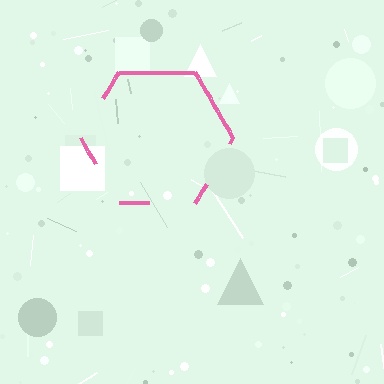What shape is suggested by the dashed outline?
The dashed outline suggests a hexagon.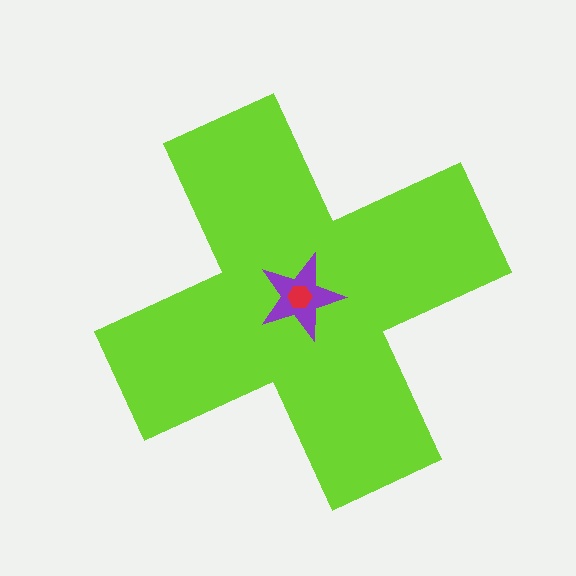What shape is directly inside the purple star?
The red hexagon.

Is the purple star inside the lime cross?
Yes.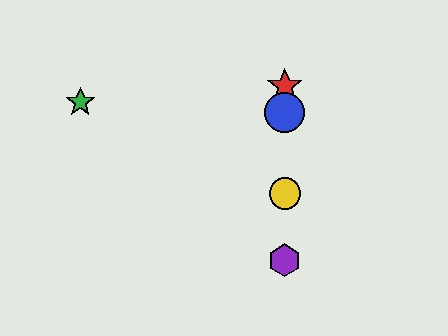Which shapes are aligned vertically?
The red star, the blue circle, the yellow circle, the purple hexagon are aligned vertically.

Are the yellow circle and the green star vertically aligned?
No, the yellow circle is at x≈285 and the green star is at x≈80.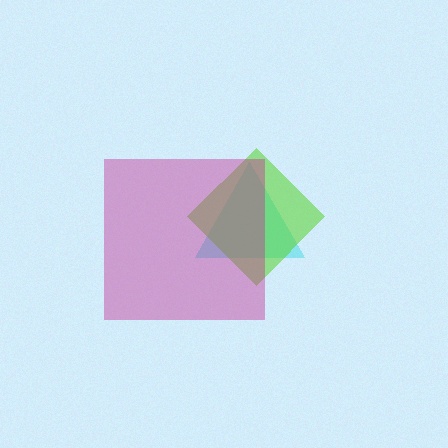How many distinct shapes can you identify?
There are 3 distinct shapes: a cyan triangle, a lime diamond, a magenta square.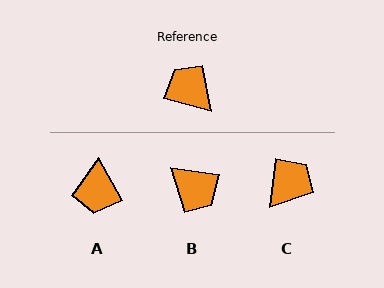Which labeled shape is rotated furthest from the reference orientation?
B, about 174 degrees away.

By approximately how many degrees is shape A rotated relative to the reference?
Approximately 133 degrees counter-clockwise.